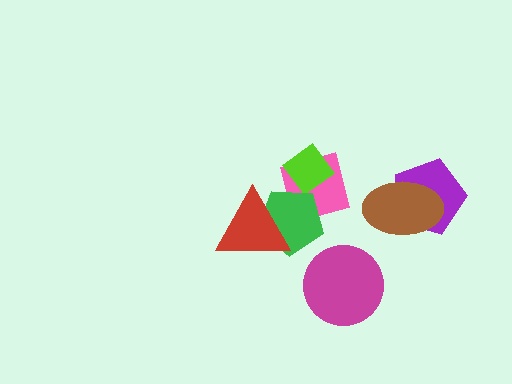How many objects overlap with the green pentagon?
3 objects overlap with the green pentagon.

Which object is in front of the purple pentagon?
The brown ellipse is in front of the purple pentagon.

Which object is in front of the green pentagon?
The red triangle is in front of the green pentagon.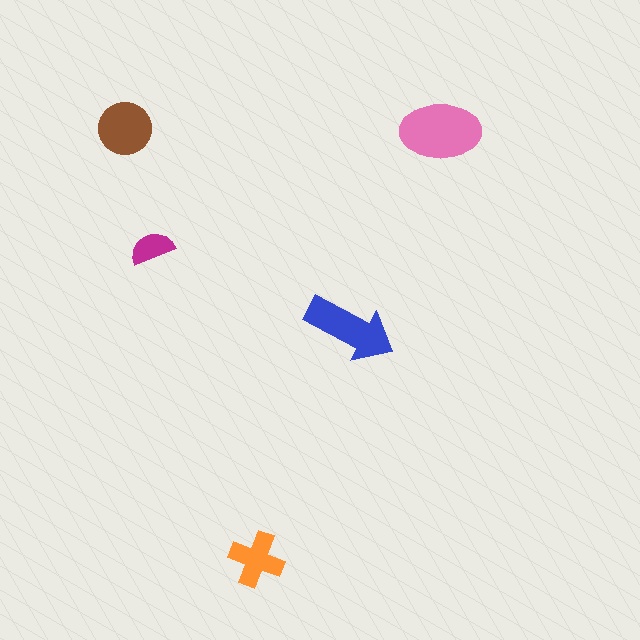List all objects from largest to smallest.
The pink ellipse, the blue arrow, the brown circle, the orange cross, the magenta semicircle.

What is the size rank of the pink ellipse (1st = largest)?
1st.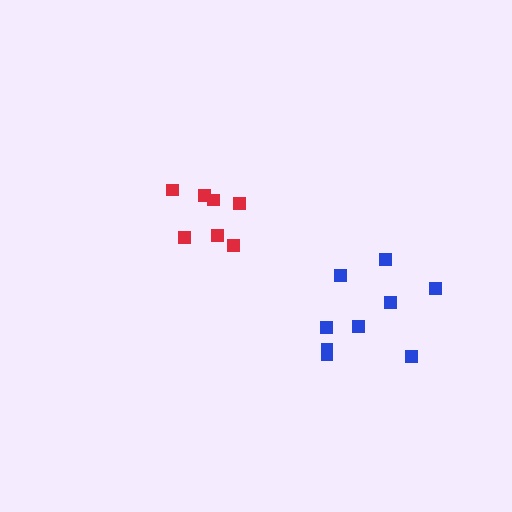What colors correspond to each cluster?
The clusters are colored: red, blue.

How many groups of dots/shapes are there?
There are 2 groups.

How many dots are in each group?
Group 1: 7 dots, Group 2: 9 dots (16 total).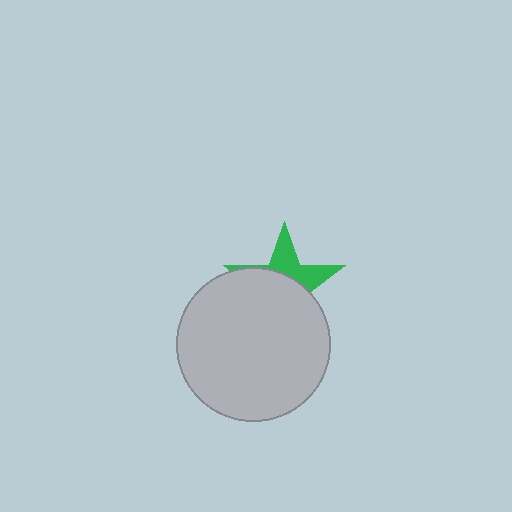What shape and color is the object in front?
The object in front is a light gray circle.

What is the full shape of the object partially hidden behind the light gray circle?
The partially hidden object is a green star.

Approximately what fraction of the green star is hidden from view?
Roughly 64% of the green star is hidden behind the light gray circle.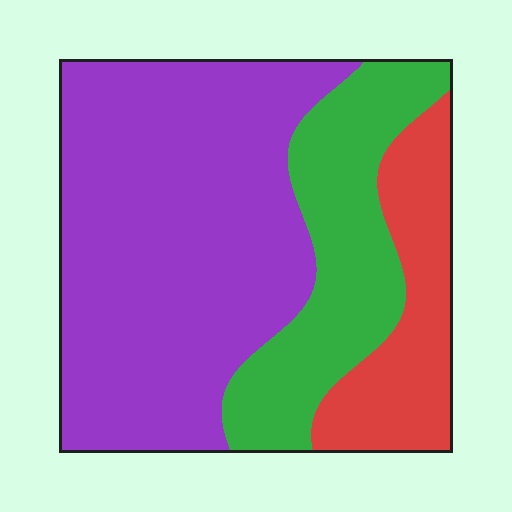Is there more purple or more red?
Purple.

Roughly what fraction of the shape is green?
Green takes up between a sixth and a third of the shape.